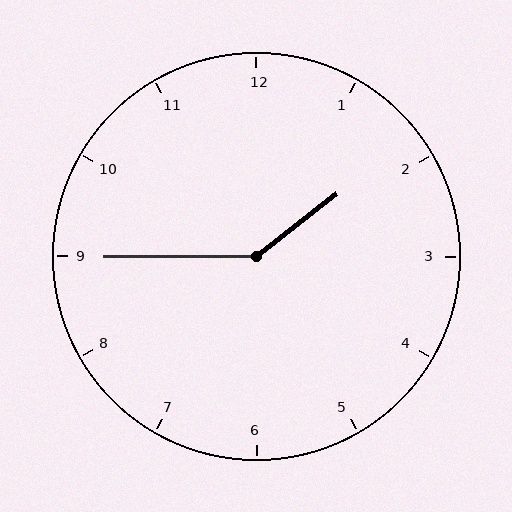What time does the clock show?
1:45.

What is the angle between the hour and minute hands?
Approximately 142 degrees.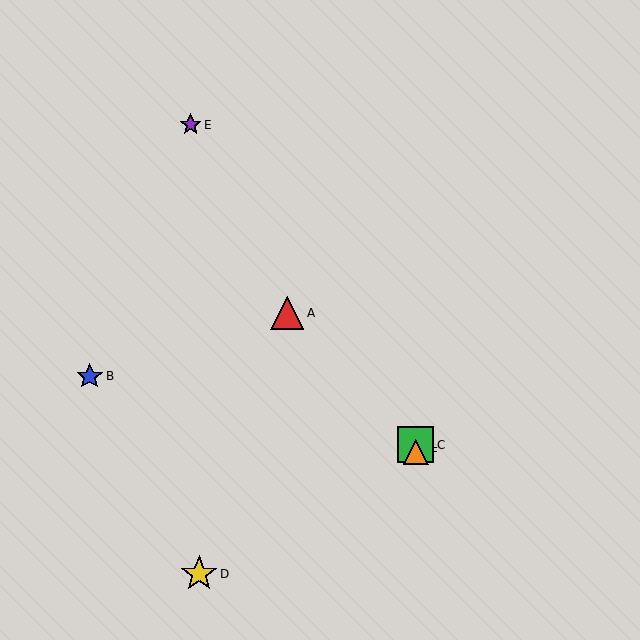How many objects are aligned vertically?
2 objects (C, F) are aligned vertically.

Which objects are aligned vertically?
Objects C, F are aligned vertically.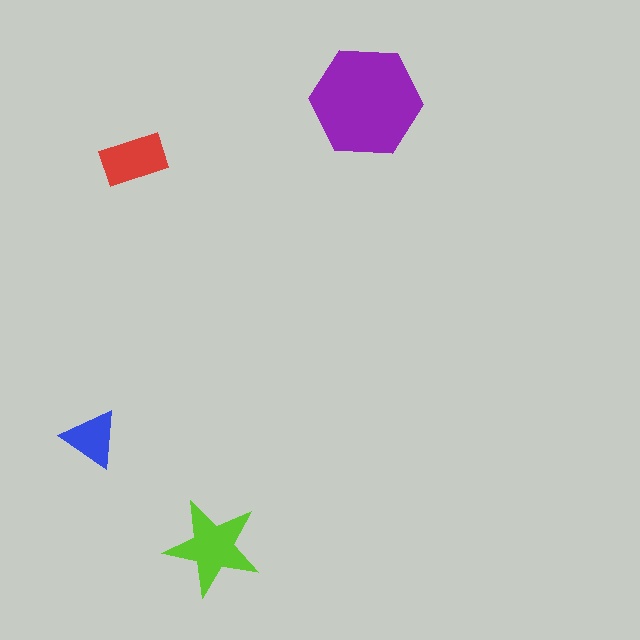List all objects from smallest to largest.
The blue triangle, the red rectangle, the lime star, the purple hexagon.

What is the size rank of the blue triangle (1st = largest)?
4th.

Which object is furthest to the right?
The purple hexagon is rightmost.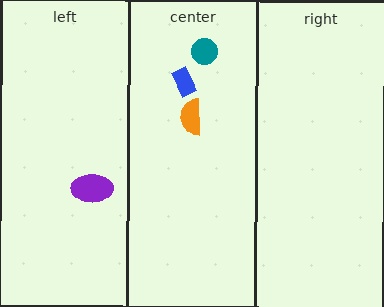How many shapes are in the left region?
1.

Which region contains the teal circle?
The center region.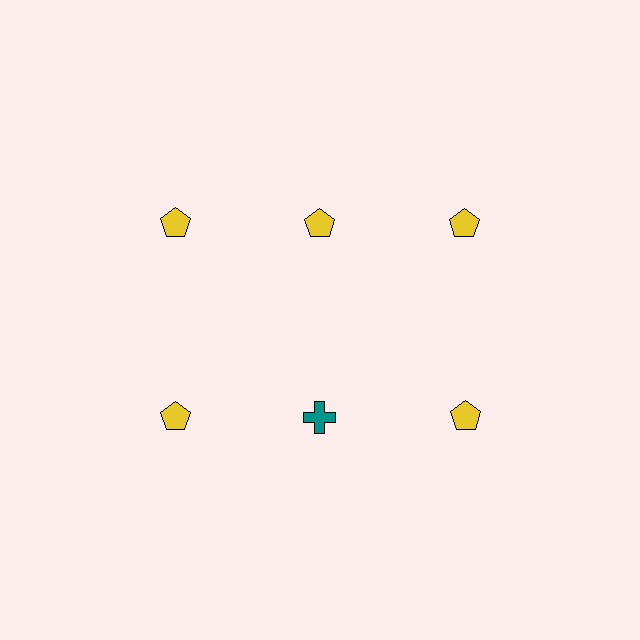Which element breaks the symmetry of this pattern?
The teal cross in the second row, second from left column breaks the symmetry. All other shapes are yellow pentagons.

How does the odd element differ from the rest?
It differs in both color (teal instead of yellow) and shape (cross instead of pentagon).